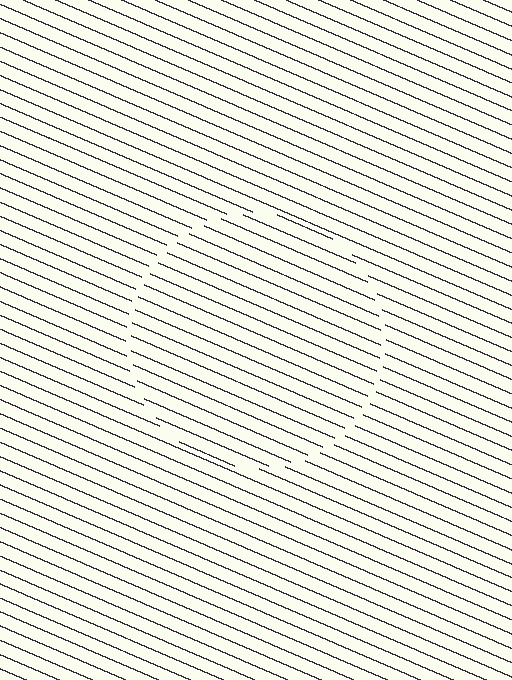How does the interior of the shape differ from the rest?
The interior of the shape contains the same grating, shifted by half a period — the contour is defined by the phase discontinuity where line-ends from the inner and outer gratings abut.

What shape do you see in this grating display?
An illusory circle. The interior of the shape contains the same grating, shifted by half a period — the contour is defined by the phase discontinuity where line-ends from the inner and outer gratings abut.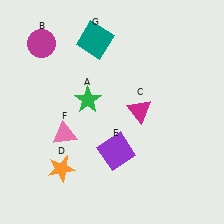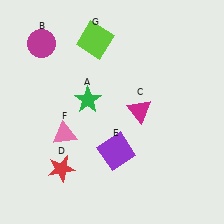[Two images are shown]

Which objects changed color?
D changed from orange to red. G changed from teal to lime.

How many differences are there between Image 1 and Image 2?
There are 2 differences between the two images.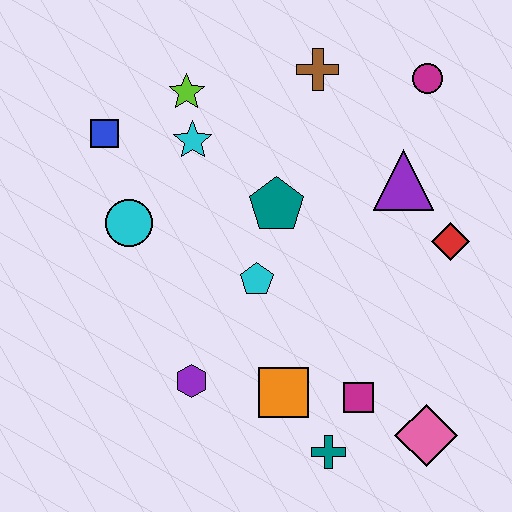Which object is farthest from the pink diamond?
The blue square is farthest from the pink diamond.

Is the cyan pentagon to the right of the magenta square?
No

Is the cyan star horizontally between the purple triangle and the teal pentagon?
No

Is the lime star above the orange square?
Yes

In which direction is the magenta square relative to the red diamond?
The magenta square is below the red diamond.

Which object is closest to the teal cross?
The magenta square is closest to the teal cross.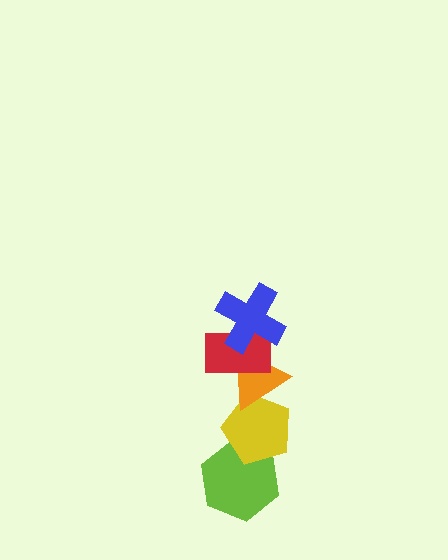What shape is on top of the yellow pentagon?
The orange triangle is on top of the yellow pentagon.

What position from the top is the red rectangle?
The red rectangle is 2nd from the top.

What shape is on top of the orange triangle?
The red rectangle is on top of the orange triangle.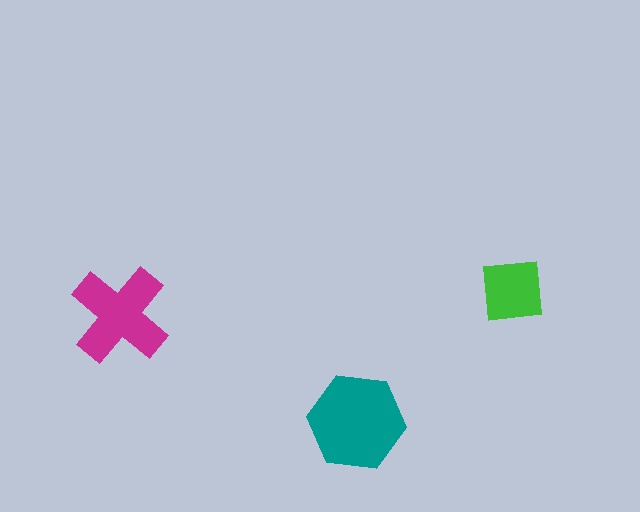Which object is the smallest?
The green square.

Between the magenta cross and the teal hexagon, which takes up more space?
The teal hexagon.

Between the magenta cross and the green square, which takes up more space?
The magenta cross.